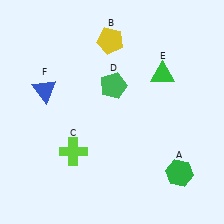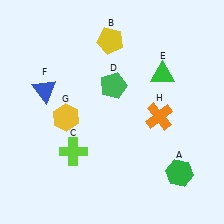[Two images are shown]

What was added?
A yellow hexagon (G), an orange cross (H) were added in Image 2.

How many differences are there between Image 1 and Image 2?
There are 2 differences between the two images.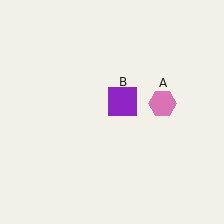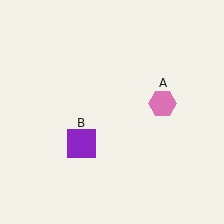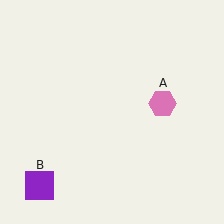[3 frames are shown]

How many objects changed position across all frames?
1 object changed position: purple square (object B).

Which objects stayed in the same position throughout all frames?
Pink hexagon (object A) remained stationary.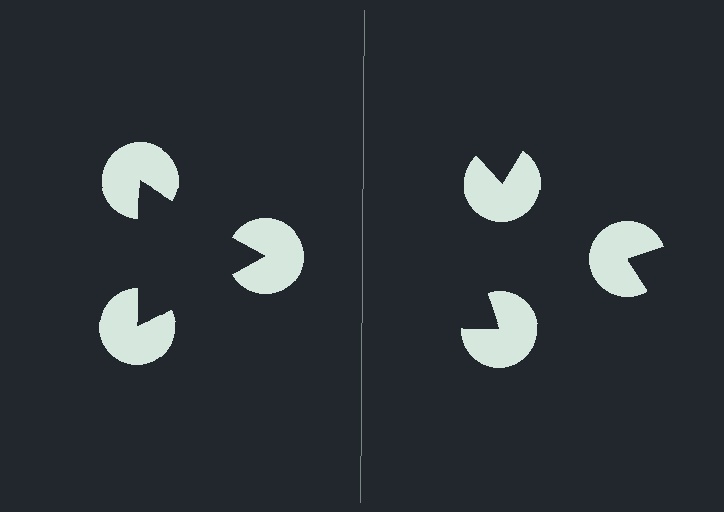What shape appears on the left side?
An illusory triangle.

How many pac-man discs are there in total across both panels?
6 — 3 on each side.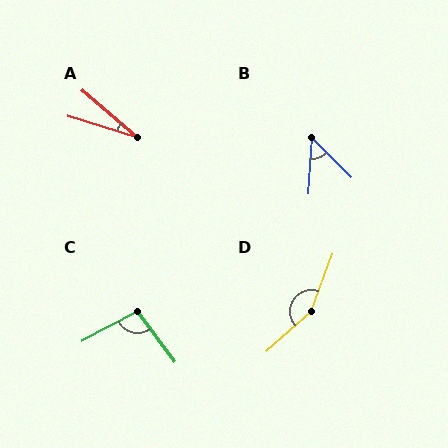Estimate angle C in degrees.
Approximately 98 degrees.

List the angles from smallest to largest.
A (23°), B (48°), C (98°), D (152°).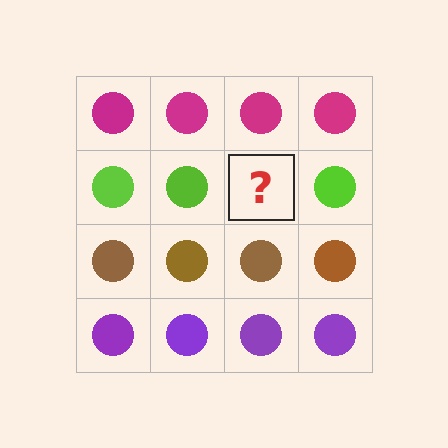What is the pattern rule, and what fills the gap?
The rule is that each row has a consistent color. The gap should be filled with a lime circle.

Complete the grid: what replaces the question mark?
The question mark should be replaced with a lime circle.